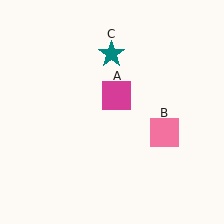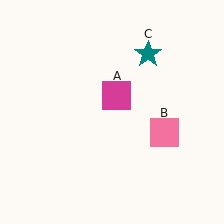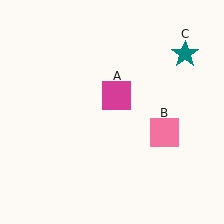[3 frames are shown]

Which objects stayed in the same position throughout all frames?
Magenta square (object A) and pink square (object B) remained stationary.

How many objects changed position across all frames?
1 object changed position: teal star (object C).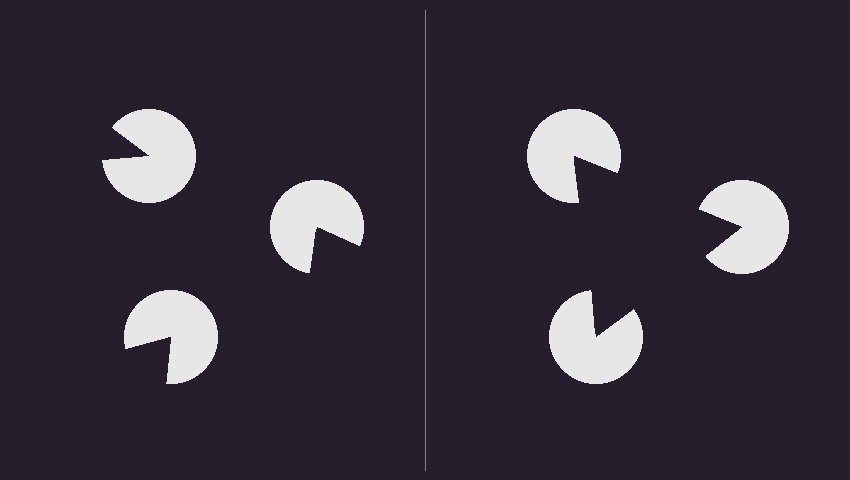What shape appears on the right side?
An illusory triangle.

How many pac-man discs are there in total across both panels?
6 — 3 on each side.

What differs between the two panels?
The pac-man discs are positioned identically on both sides; only the wedge orientations differ. On the right they align to a triangle; on the left they are misaligned.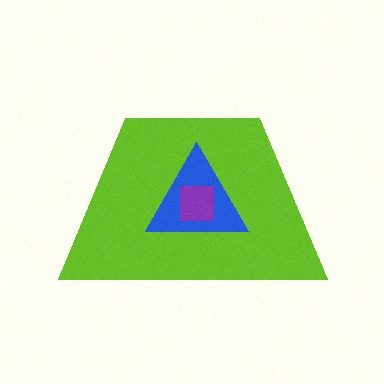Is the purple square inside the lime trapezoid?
Yes.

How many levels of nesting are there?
3.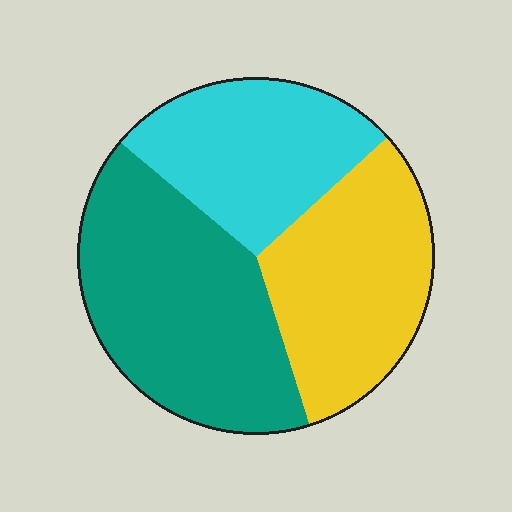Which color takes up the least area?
Cyan, at roughly 25%.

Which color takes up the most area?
Teal, at roughly 40%.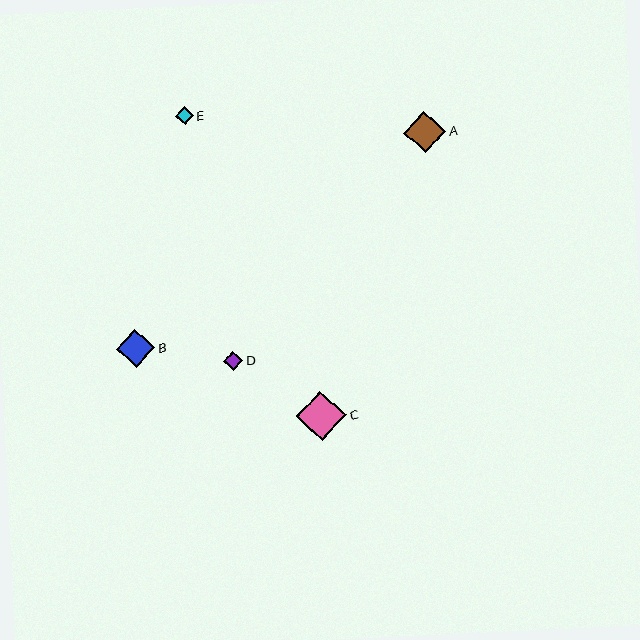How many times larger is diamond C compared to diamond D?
Diamond C is approximately 2.6 times the size of diamond D.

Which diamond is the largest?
Diamond C is the largest with a size of approximately 50 pixels.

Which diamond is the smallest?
Diamond E is the smallest with a size of approximately 18 pixels.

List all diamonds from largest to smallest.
From largest to smallest: C, A, B, D, E.